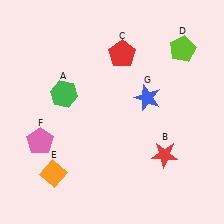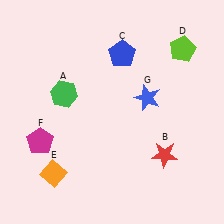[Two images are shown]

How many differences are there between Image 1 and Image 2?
There are 2 differences between the two images.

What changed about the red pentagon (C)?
In Image 1, C is red. In Image 2, it changed to blue.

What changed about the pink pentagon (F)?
In Image 1, F is pink. In Image 2, it changed to magenta.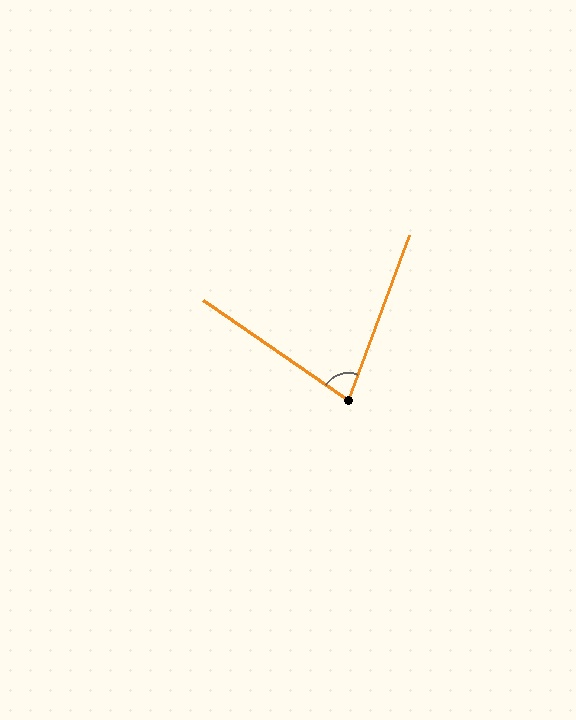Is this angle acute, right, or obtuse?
It is acute.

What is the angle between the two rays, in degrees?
Approximately 75 degrees.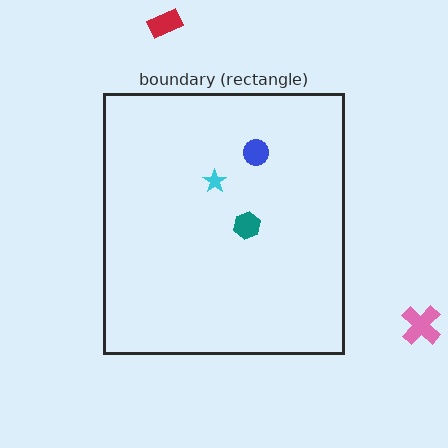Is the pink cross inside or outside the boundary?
Outside.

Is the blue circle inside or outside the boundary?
Inside.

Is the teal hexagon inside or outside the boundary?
Inside.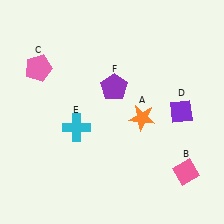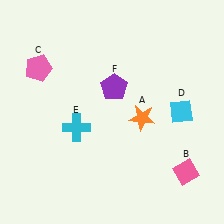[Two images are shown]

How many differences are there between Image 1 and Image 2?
There is 1 difference between the two images.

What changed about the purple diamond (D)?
In Image 1, D is purple. In Image 2, it changed to cyan.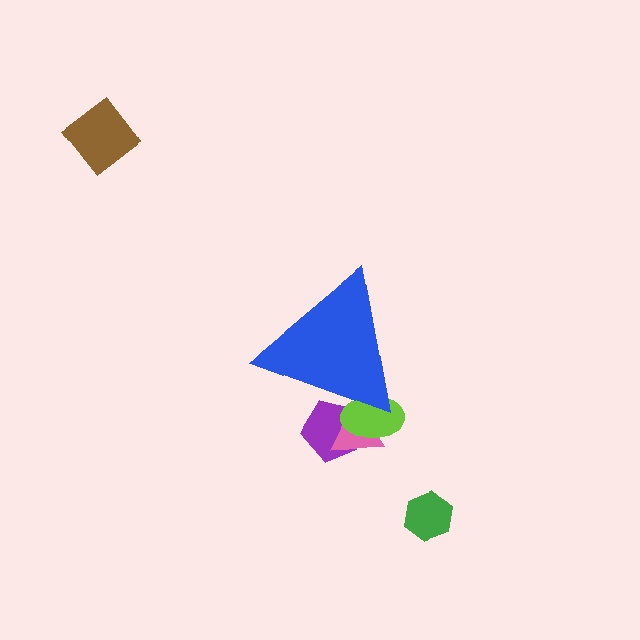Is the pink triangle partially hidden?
Yes, the pink triangle is partially hidden behind the blue triangle.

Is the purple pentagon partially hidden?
Yes, the purple pentagon is partially hidden behind the blue triangle.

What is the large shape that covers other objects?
A blue triangle.